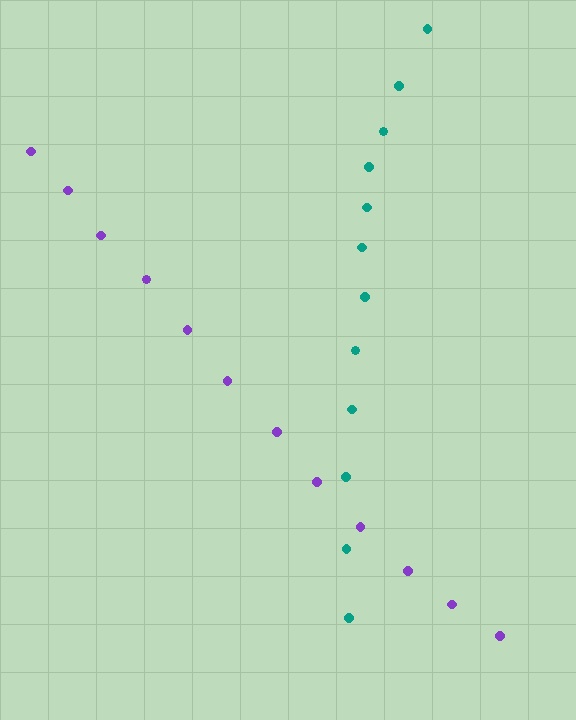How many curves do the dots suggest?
There are 2 distinct paths.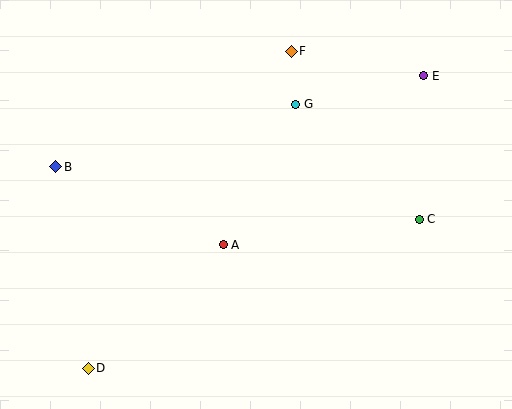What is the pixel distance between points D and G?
The distance between D and G is 336 pixels.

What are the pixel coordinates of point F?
Point F is at (291, 51).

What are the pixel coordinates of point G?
Point G is at (295, 104).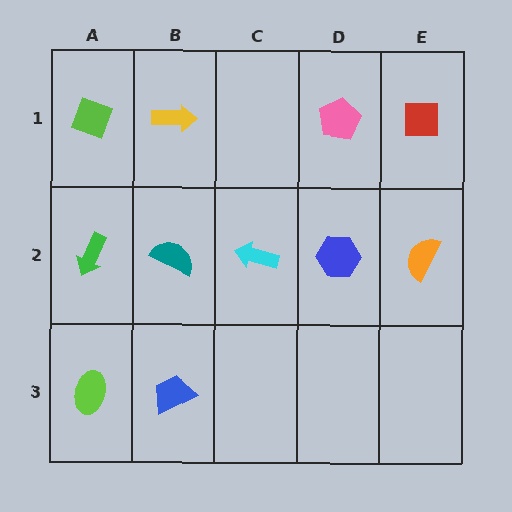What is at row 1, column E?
A red square.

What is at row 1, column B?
A yellow arrow.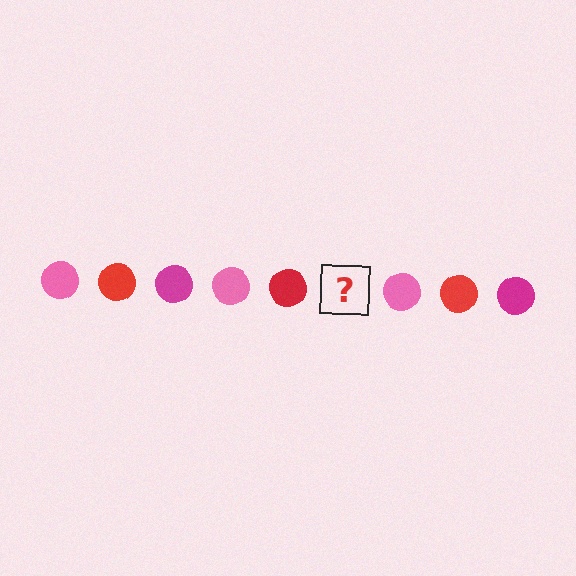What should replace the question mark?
The question mark should be replaced with a magenta circle.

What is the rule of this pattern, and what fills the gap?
The rule is that the pattern cycles through pink, red, magenta circles. The gap should be filled with a magenta circle.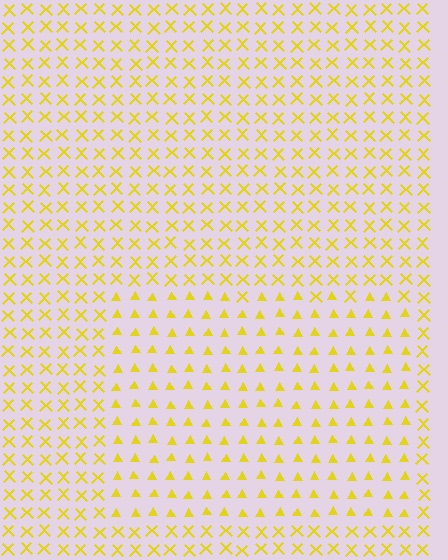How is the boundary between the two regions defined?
The boundary is defined by a change in element shape: triangles inside vs. X marks outside. All elements share the same color and spacing.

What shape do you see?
I see a rectangle.